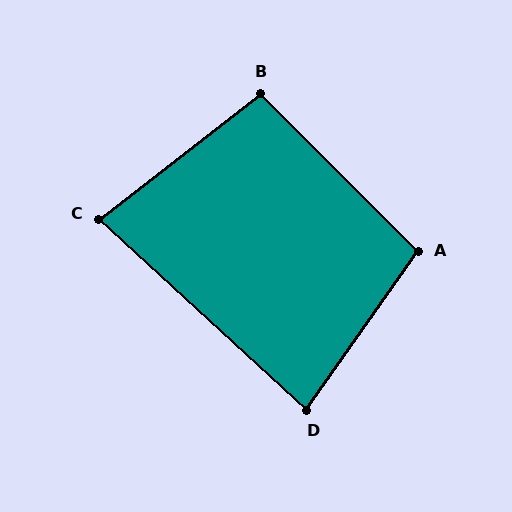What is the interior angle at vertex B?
Approximately 97 degrees (obtuse).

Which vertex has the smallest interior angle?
C, at approximately 80 degrees.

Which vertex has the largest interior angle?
A, at approximately 100 degrees.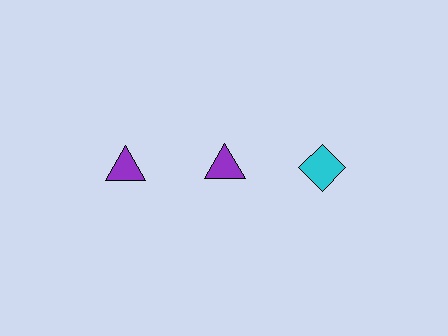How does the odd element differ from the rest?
It differs in both color (cyan instead of purple) and shape (diamond instead of triangle).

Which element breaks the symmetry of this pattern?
The cyan diamond in the top row, center column breaks the symmetry. All other shapes are purple triangles.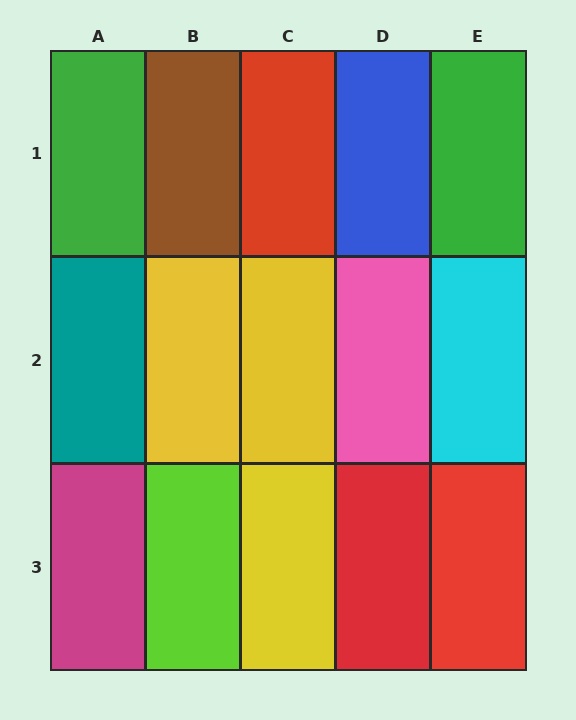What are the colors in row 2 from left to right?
Teal, yellow, yellow, pink, cyan.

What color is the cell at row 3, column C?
Yellow.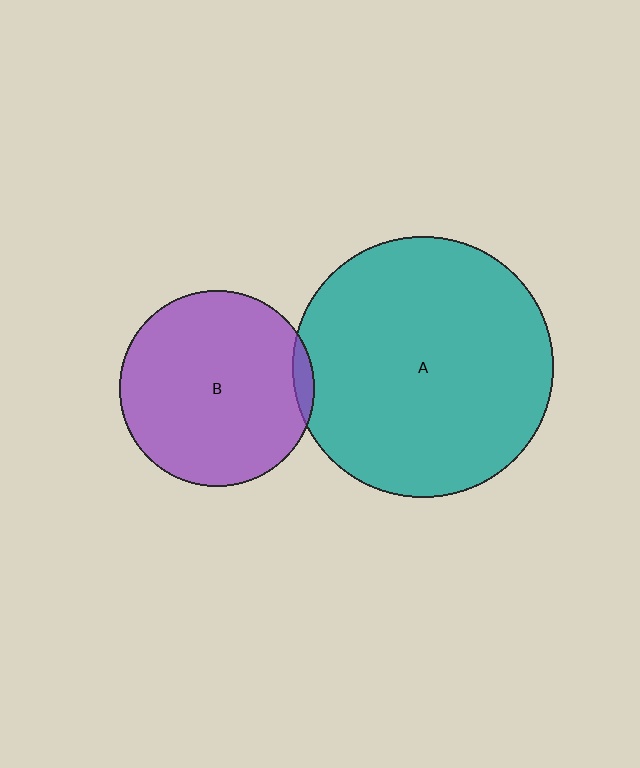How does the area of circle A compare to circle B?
Approximately 1.8 times.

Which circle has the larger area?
Circle A (teal).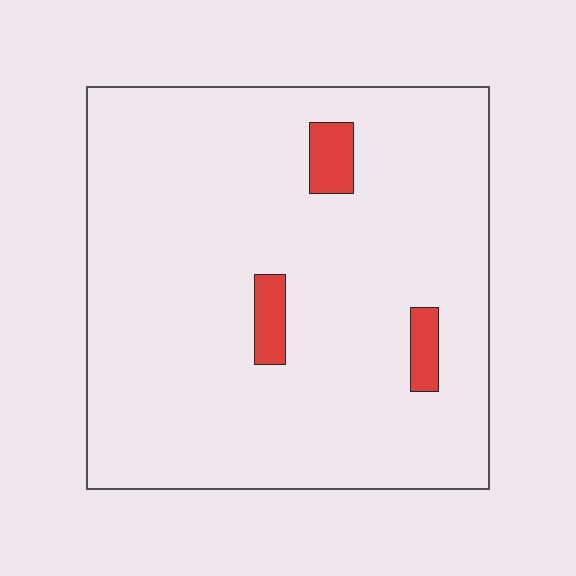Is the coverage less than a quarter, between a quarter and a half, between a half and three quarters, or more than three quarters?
Less than a quarter.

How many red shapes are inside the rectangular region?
3.